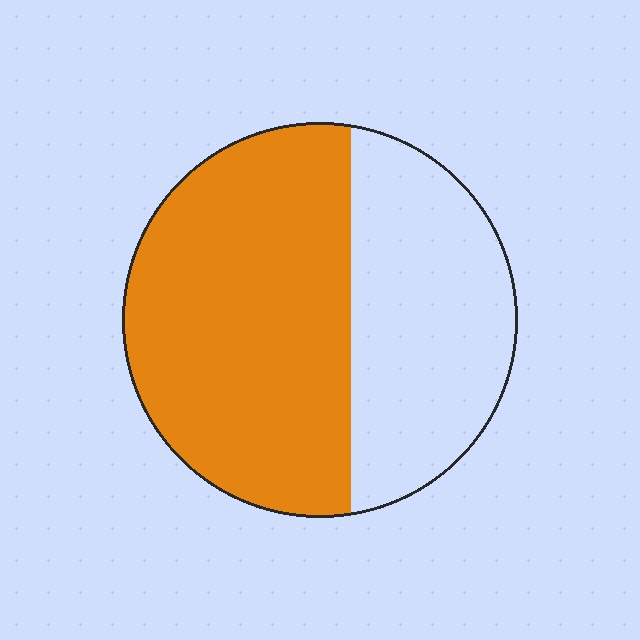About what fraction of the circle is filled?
About three fifths (3/5).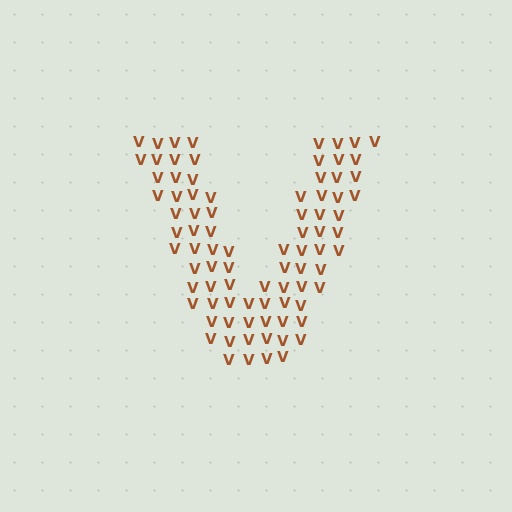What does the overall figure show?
The overall figure shows the letter V.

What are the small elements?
The small elements are letter V's.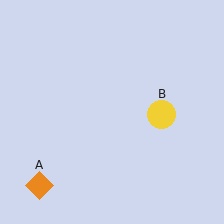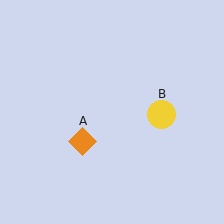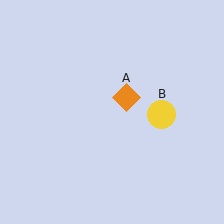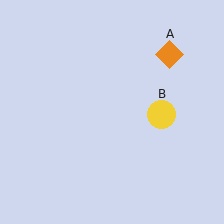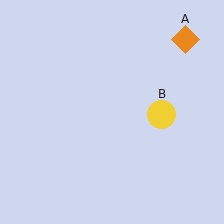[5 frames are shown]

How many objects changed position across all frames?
1 object changed position: orange diamond (object A).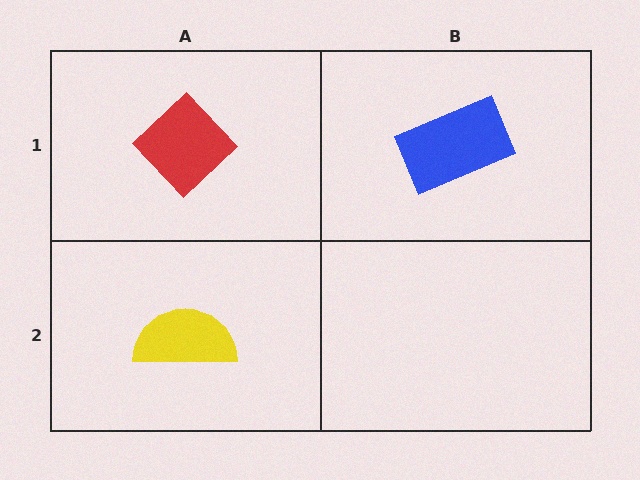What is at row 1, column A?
A red diamond.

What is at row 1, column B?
A blue rectangle.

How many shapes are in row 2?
1 shape.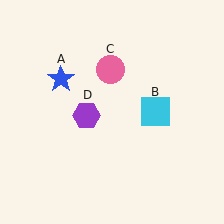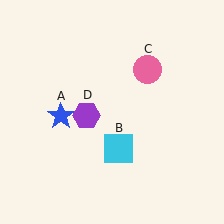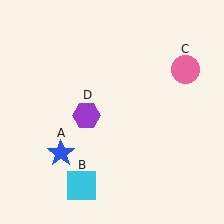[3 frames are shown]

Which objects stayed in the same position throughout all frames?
Purple hexagon (object D) remained stationary.